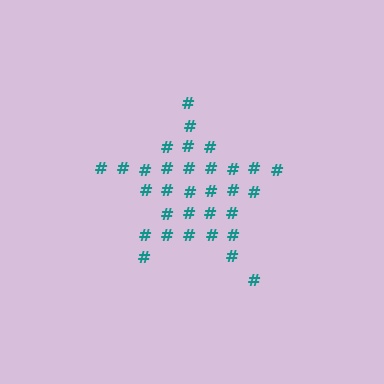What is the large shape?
The large shape is a star.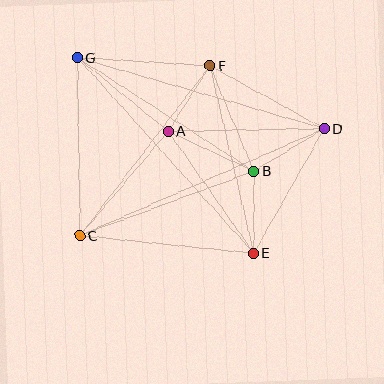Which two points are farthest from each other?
Points C and D are farthest from each other.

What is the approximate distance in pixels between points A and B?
The distance between A and B is approximately 95 pixels.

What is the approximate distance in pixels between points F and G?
The distance between F and G is approximately 133 pixels.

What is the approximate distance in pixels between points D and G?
The distance between D and G is approximately 257 pixels.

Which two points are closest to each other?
Points A and F are closest to each other.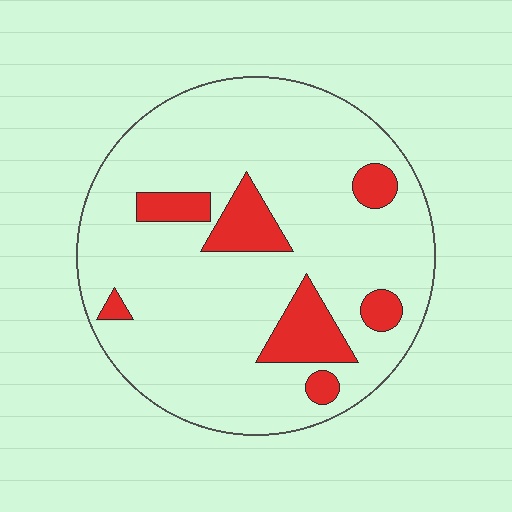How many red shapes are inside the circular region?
7.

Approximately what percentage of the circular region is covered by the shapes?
Approximately 15%.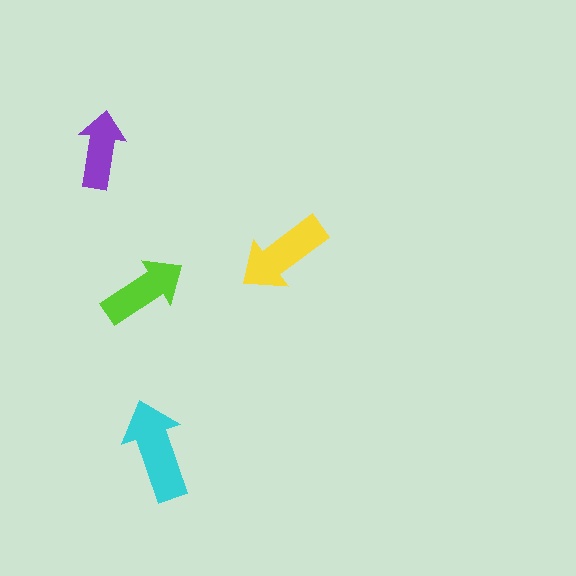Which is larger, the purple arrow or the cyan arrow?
The cyan one.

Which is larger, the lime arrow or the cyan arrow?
The cyan one.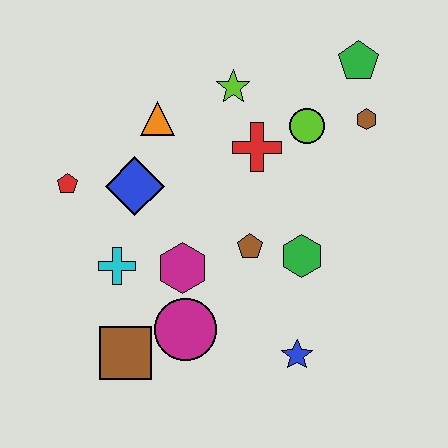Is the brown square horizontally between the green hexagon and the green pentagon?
No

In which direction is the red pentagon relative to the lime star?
The red pentagon is to the left of the lime star.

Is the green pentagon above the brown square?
Yes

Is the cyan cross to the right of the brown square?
No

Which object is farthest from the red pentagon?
The green pentagon is farthest from the red pentagon.